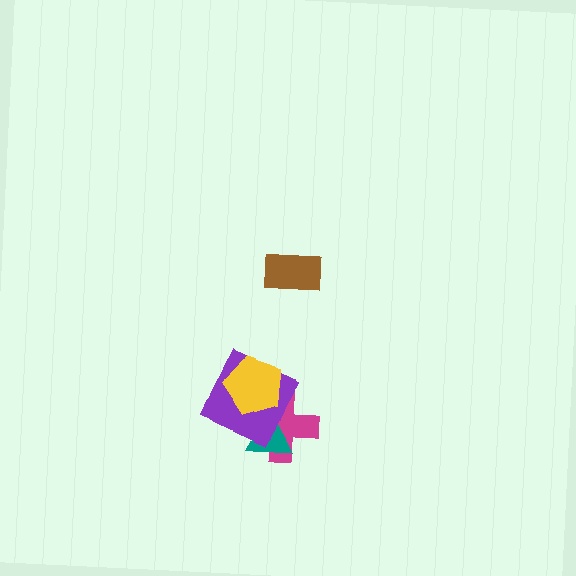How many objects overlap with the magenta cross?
3 objects overlap with the magenta cross.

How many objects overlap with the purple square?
3 objects overlap with the purple square.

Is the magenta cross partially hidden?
Yes, it is partially covered by another shape.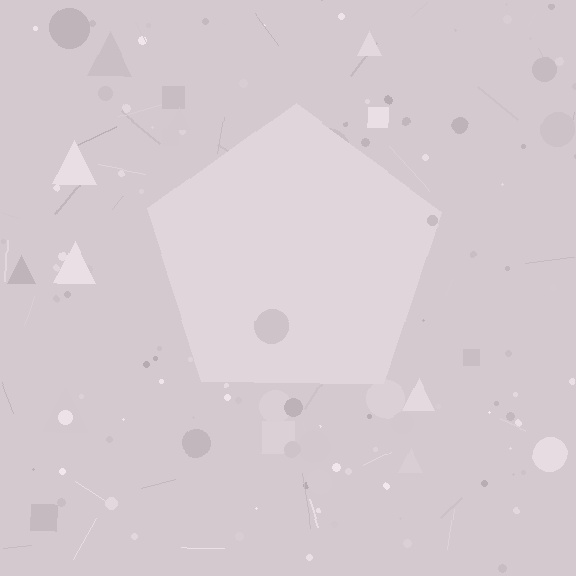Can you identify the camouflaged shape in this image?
The camouflaged shape is a pentagon.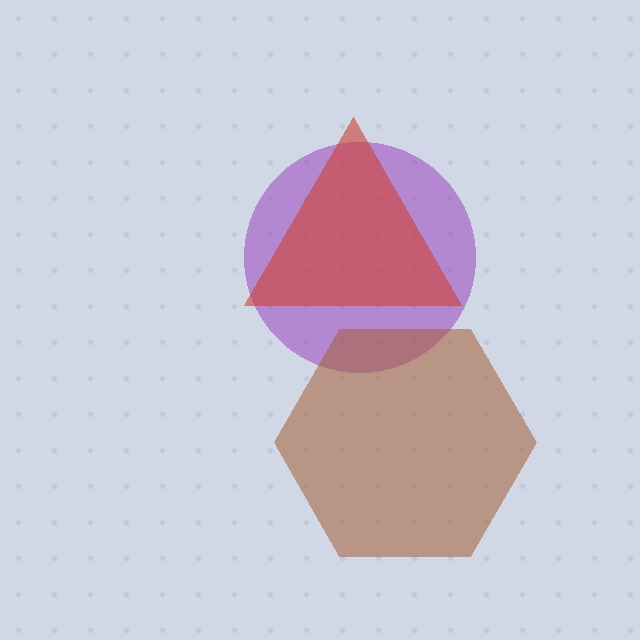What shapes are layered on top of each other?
The layered shapes are: a purple circle, a brown hexagon, a red triangle.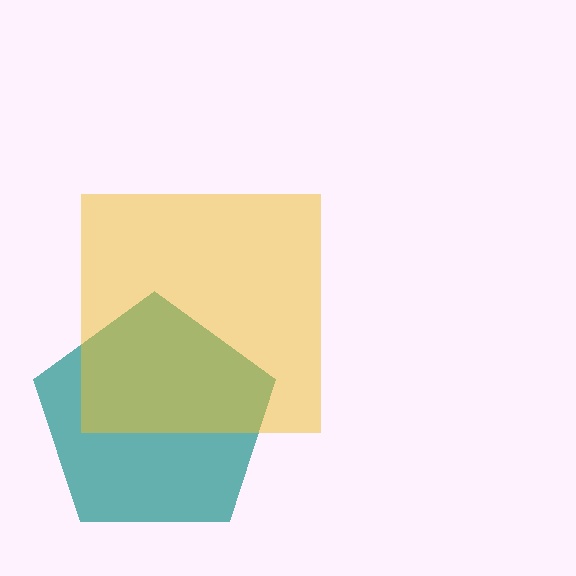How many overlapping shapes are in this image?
There are 2 overlapping shapes in the image.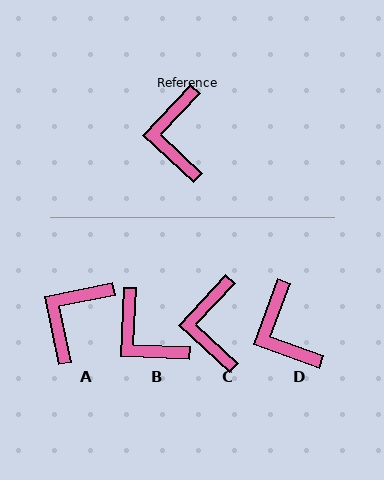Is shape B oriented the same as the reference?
No, it is off by about 41 degrees.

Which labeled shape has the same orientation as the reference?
C.